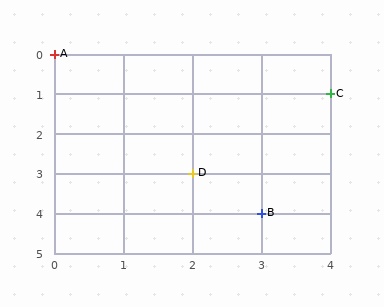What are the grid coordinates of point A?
Point A is at grid coordinates (0, 0).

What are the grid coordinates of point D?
Point D is at grid coordinates (2, 3).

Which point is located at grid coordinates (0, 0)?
Point A is at (0, 0).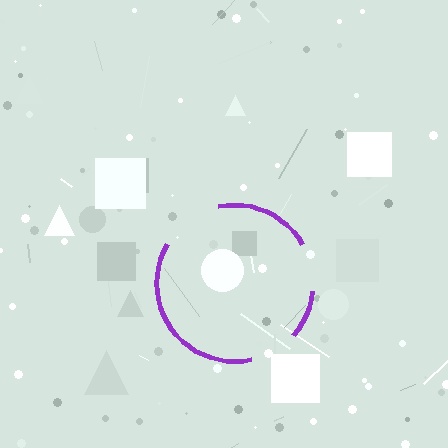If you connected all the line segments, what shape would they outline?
They would outline a circle.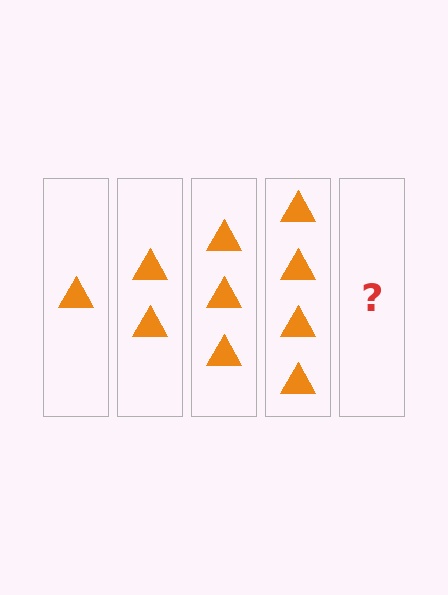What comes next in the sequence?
The next element should be 5 triangles.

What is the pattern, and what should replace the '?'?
The pattern is that each step adds one more triangle. The '?' should be 5 triangles.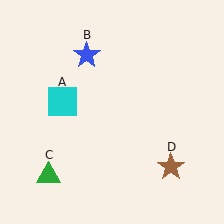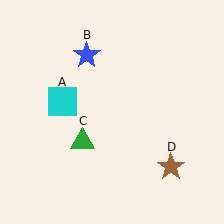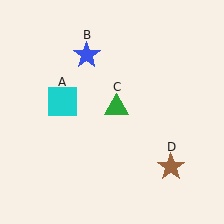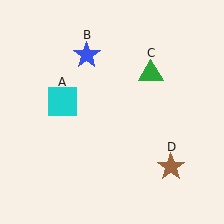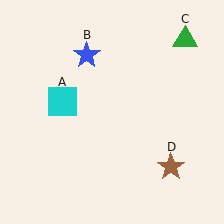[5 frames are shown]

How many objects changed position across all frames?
1 object changed position: green triangle (object C).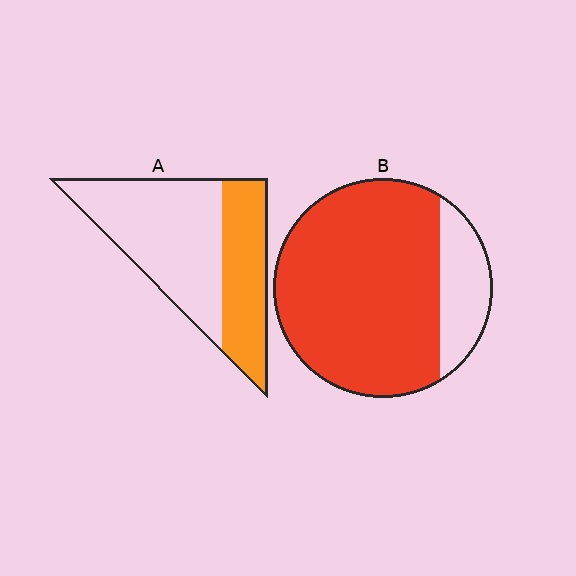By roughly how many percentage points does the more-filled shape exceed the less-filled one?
By roughly 45 percentage points (B over A).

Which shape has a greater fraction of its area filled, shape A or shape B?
Shape B.